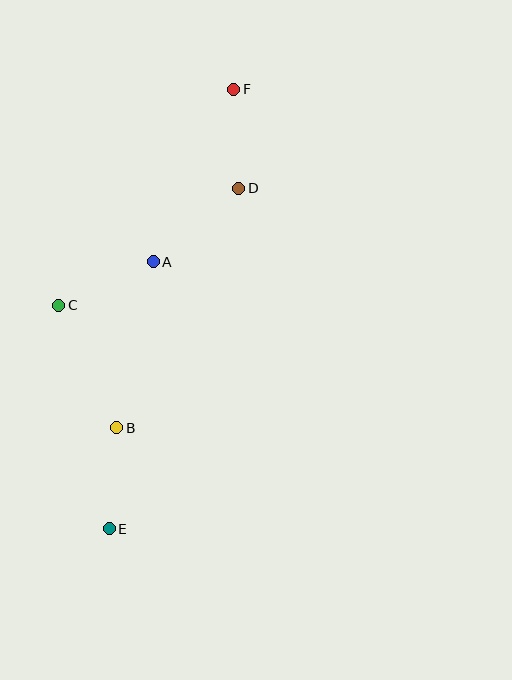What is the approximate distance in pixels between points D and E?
The distance between D and E is approximately 364 pixels.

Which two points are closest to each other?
Points D and F are closest to each other.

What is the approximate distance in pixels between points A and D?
The distance between A and D is approximately 113 pixels.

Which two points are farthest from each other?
Points E and F are farthest from each other.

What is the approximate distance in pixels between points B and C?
The distance between B and C is approximately 135 pixels.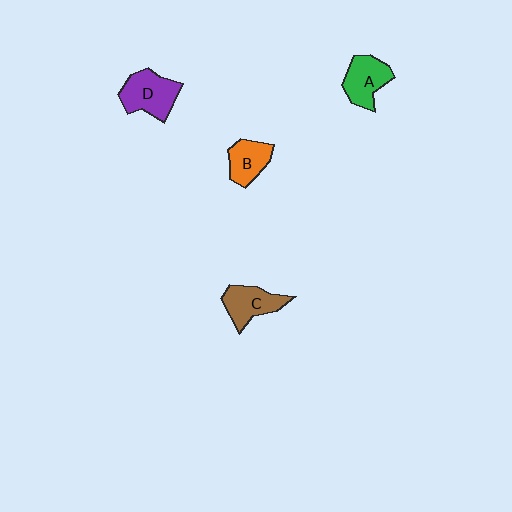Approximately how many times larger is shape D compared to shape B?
Approximately 1.4 times.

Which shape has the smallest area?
Shape B (orange).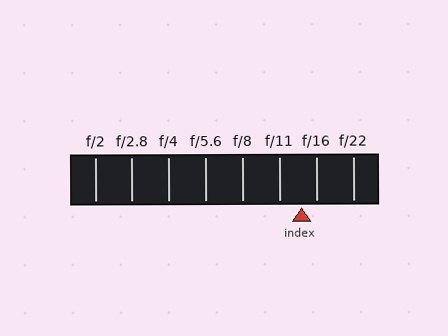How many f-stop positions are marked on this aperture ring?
There are 8 f-stop positions marked.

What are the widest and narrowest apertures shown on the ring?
The widest aperture shown is f/2 and the narrowest is f/22.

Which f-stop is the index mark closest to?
The index mark is closest to f/16.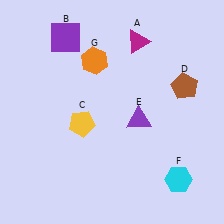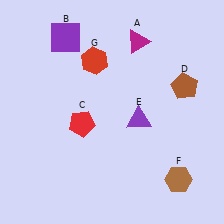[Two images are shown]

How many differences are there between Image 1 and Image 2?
There are 3 differences between the two images.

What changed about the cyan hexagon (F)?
In Image 1, F is cyan. In Image 2, it changed to brown.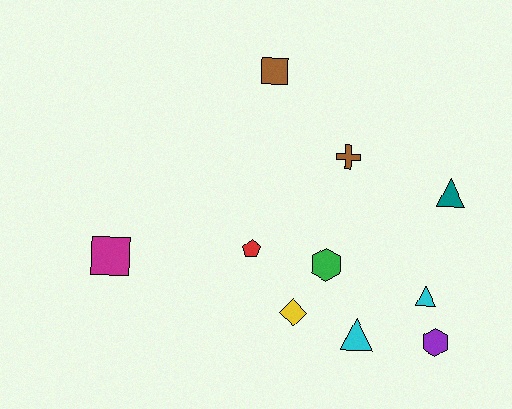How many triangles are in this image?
There are 3 triangles.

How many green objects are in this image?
There is 1 green object.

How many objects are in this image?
There are 10 objects.